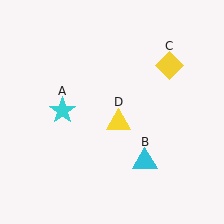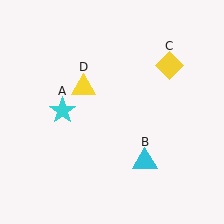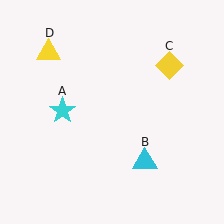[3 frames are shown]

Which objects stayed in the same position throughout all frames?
Cyan star (object A) and cyan triangle (object B) and yellow diamond (object C) remained stationary.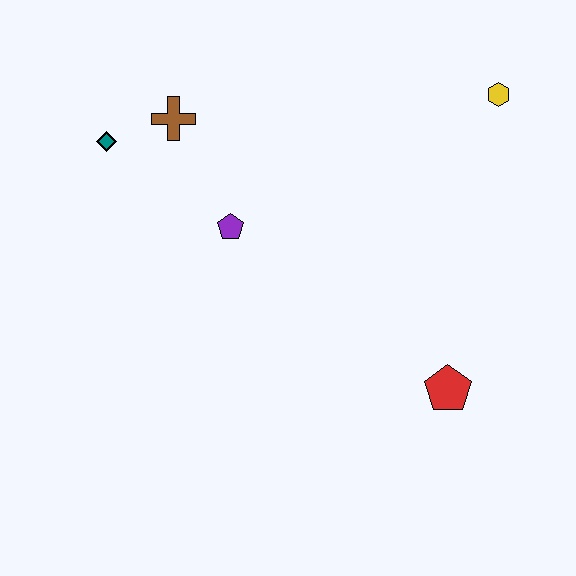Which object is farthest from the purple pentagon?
The yellow hexagon is farthest from the purple pentagon.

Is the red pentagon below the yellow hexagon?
Yes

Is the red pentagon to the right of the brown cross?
Yes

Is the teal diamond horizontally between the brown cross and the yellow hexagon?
No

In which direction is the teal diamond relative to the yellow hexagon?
The teal diamond is to the left of the yellow hexagon.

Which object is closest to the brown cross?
The teal diamond is closest to the brown cross.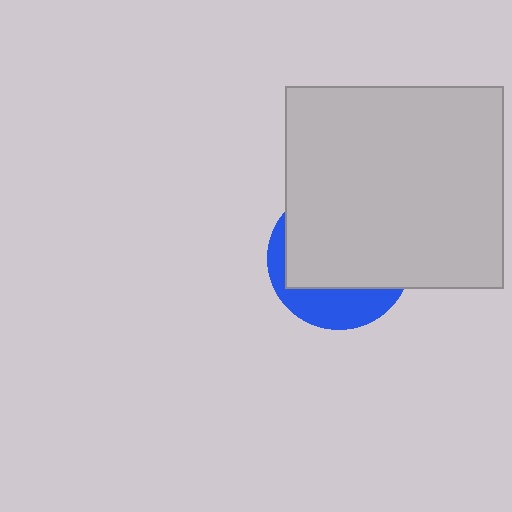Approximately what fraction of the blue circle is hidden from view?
Roughly 70% of the blue circle is hidden behind the light gray rectangle.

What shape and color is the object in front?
The object in front is a light gray rectangle.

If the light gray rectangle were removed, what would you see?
You would see the complete blue circle.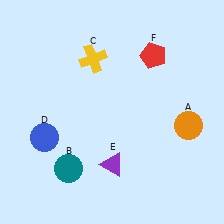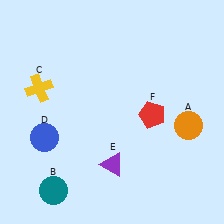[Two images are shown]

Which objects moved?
The objects that moved are: the teal circle (B), the yellow cross (C), the red pentagon (F).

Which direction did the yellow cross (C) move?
The yellow cross (C) moved left.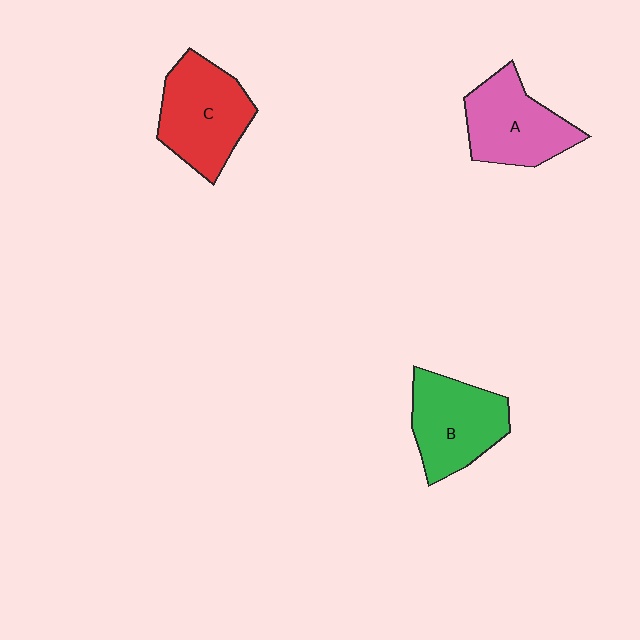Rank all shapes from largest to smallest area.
From largest to smallest: C (red), B (green), A (pink).